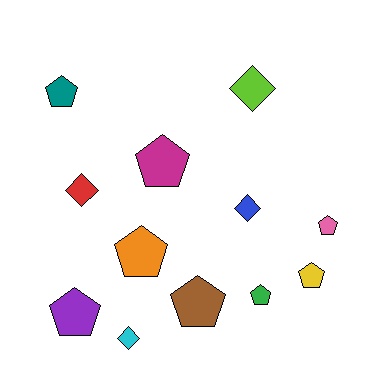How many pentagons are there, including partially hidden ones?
There are 8 pentagons.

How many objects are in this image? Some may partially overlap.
There are 12 objects.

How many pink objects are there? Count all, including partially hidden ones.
There is 1 pink object.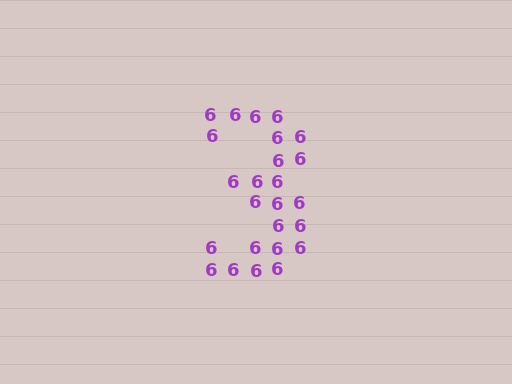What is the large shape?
The large shape is the digit 3.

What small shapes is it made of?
It is made of small digit 6's.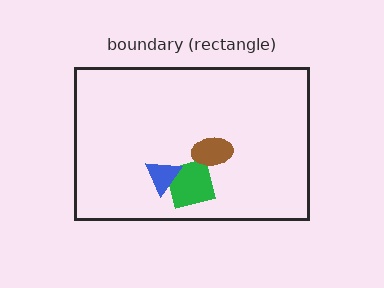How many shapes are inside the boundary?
3 inside, 0 outside.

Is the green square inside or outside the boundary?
Inside.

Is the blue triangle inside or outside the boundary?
Inside.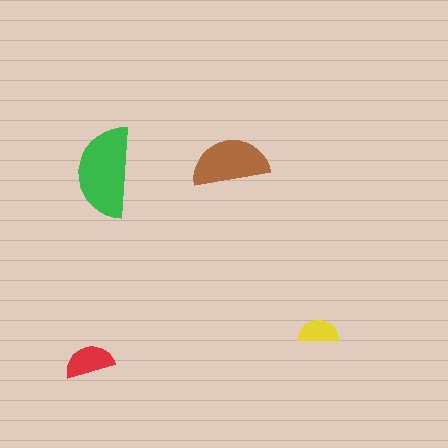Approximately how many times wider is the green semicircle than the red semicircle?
About 2 times wider.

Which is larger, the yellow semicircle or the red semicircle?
The red one.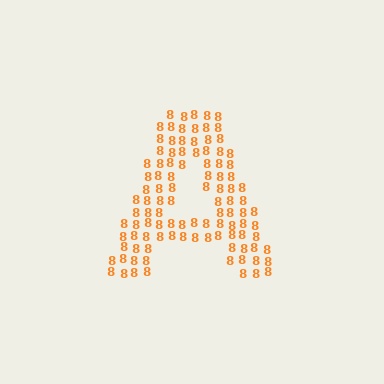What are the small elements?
The small elements are digit 8's.